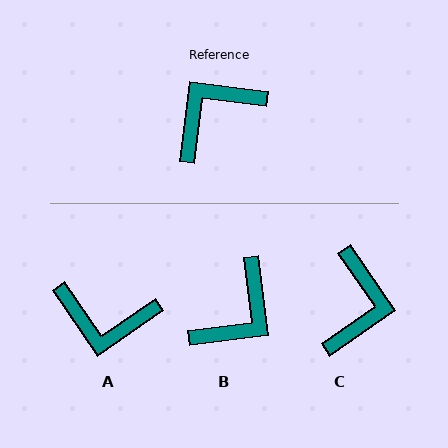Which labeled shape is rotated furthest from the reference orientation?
B, about 166 degrees away.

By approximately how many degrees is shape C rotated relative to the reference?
Approximately 138 degrees clockwise.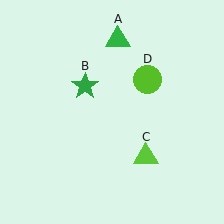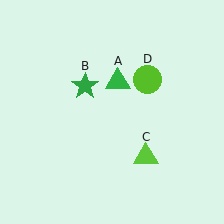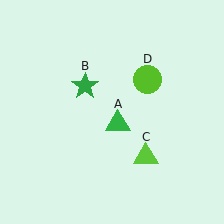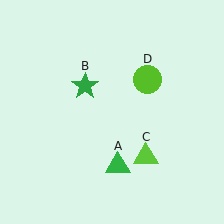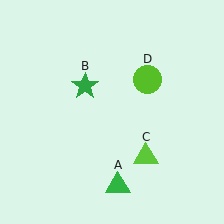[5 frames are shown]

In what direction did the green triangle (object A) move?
The green triangle (object A) moved down.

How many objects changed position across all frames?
1 object changed position: green triangle (object A).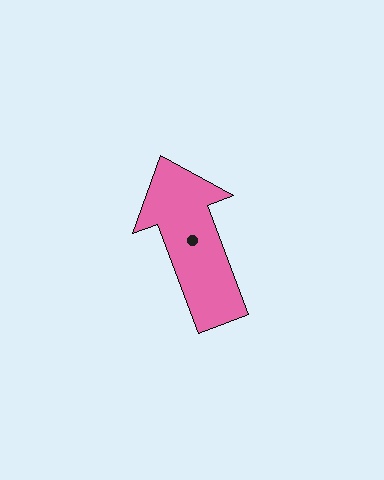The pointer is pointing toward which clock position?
Roughly 11 o'clock.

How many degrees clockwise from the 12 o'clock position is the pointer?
Approximately 340 degrees.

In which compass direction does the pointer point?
North.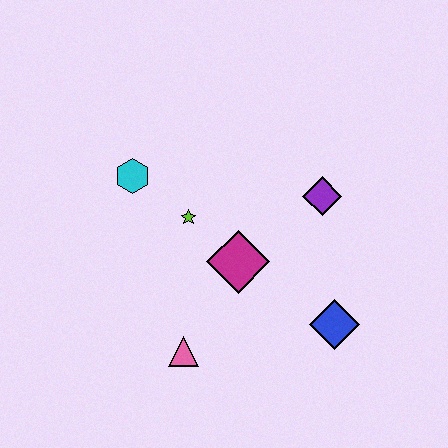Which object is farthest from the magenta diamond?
The cyan hexagon is farthest from the magenta diamond.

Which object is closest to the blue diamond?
The magenta diamond is closest to the blue diamond.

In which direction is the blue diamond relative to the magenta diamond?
The blue diamond is to the right of the magenta diamond.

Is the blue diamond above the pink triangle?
Yes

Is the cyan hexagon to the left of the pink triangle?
Yes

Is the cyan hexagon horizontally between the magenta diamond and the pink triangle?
No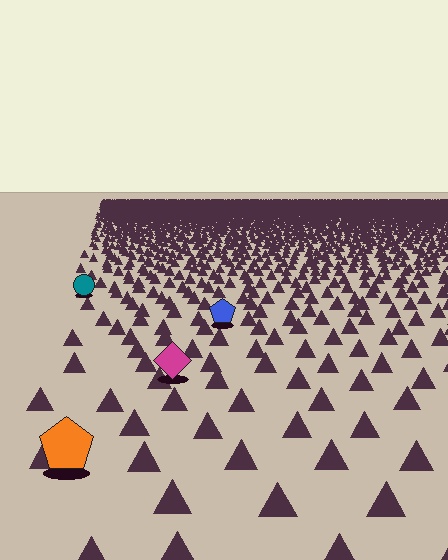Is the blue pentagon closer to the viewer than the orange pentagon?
No. The orange pentagon is closer — you can tell from the texture gradient: the ground texture is coarser near it.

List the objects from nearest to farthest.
From nearest to farthest: the orange pentagon, the magenta diamond, the blue pentagon, the teal circle.